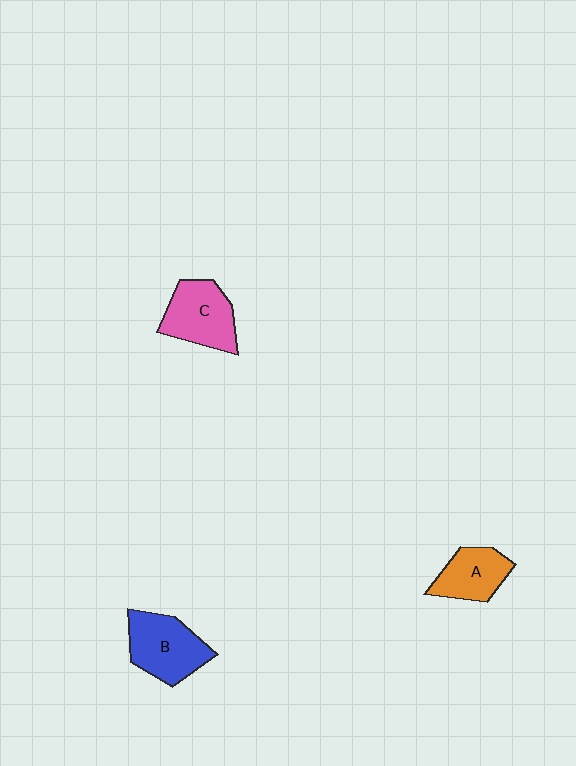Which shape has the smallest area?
Shape A (orange).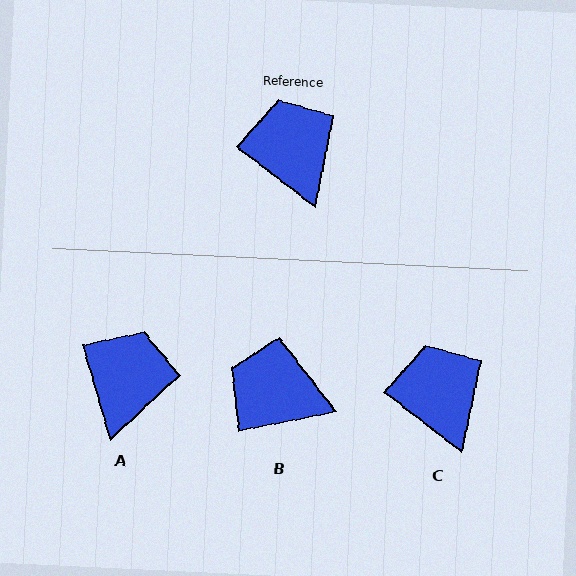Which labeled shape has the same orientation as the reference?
C.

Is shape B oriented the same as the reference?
No, it is off by about 49 degrees.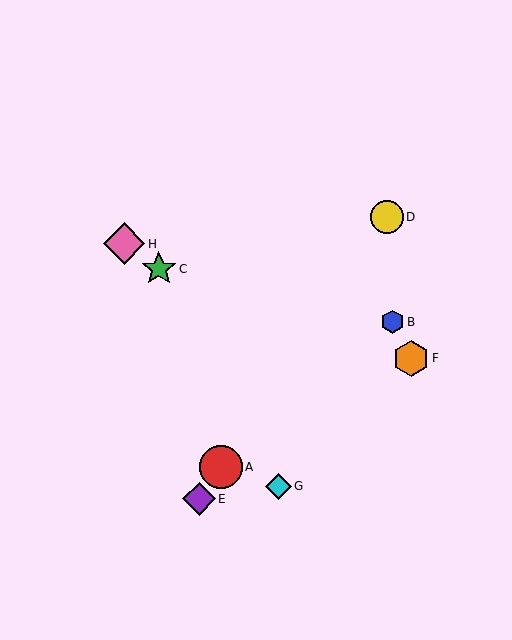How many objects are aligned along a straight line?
3 objects (A, D, E) are aligned along a straight line.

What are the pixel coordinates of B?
Object B is at (392, 322).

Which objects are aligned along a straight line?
Objects A, D, E are aligned along a straight line.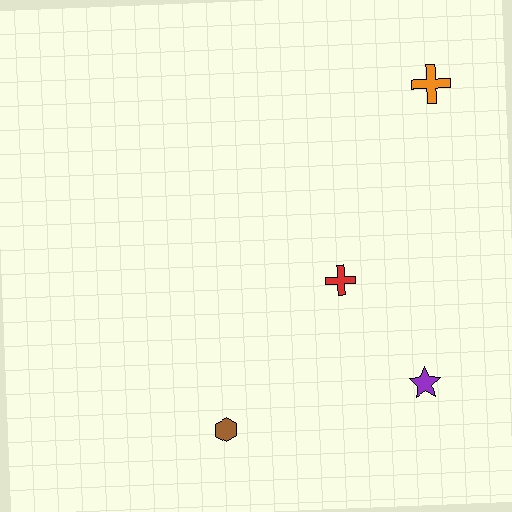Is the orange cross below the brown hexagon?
No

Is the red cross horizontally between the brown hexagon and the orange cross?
Yes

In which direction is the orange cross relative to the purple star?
The orange cross is above the purple star.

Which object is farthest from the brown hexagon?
The orange cross is farthest from the brown hexagon.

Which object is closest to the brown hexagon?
The red cross is closest to the brown hexagon.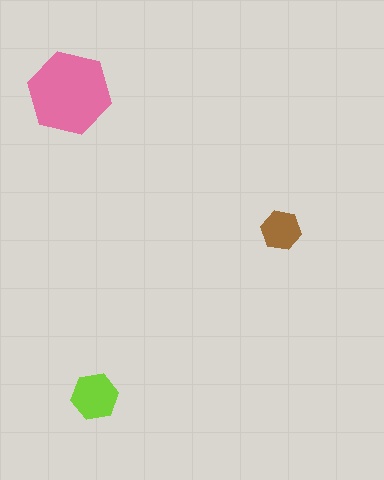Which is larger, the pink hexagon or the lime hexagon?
The pink one.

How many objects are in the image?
There are 3 objects in the image.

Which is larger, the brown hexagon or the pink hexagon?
The pink one.